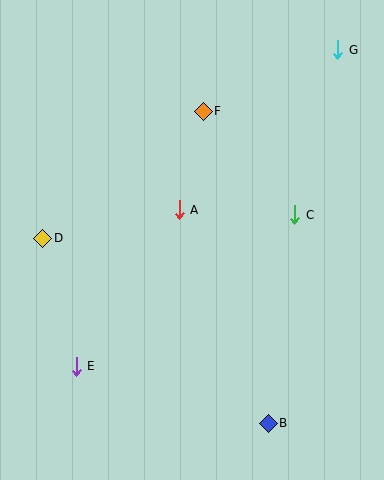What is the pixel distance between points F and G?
The distance between F and G is 148 pixels.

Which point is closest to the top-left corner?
Point F is closest to the top-left corner.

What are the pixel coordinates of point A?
Point A is at (179, 210).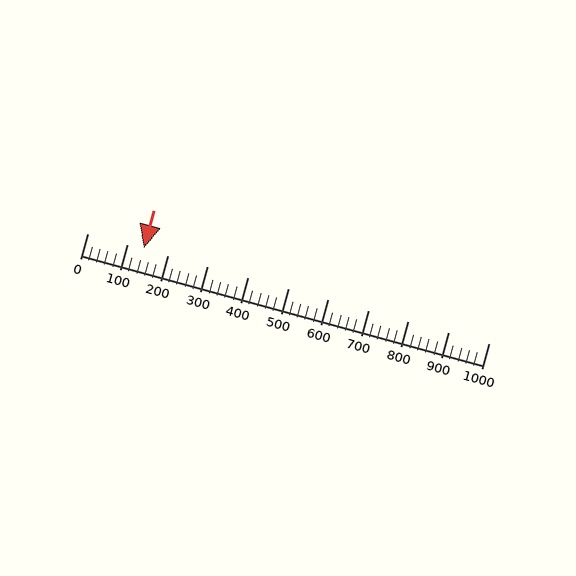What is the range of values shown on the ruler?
The ruler shows values from 0 to 1000.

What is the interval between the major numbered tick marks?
The major tick marks are spaced 100 units apart.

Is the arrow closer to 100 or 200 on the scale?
The arrow is closer to 100.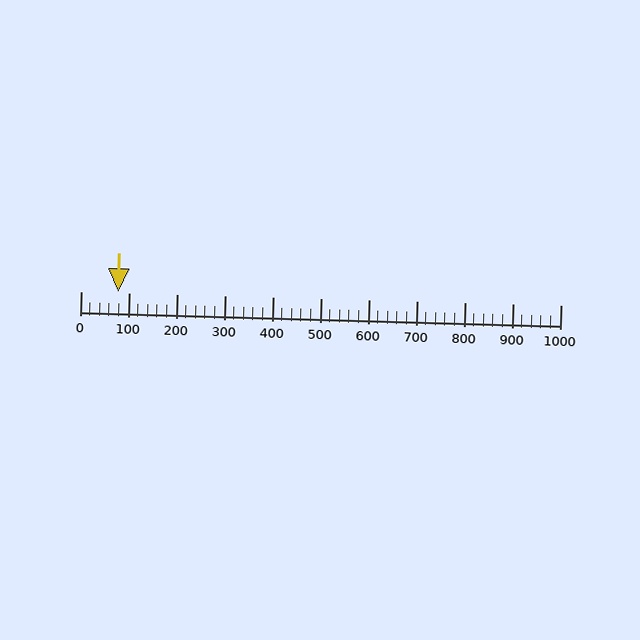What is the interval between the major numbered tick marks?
The major tick marks are spaced 100 units apart.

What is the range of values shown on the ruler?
The ruler shows values from 0 to 1000.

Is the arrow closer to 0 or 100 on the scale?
The arrow is closer to 100.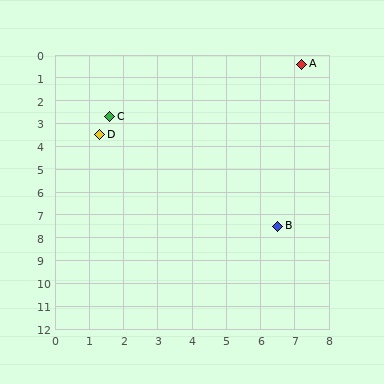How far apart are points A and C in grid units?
Points A and C are about 6.1 grid units apart.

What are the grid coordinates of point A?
Point A is at approximately (7.2, 0.4).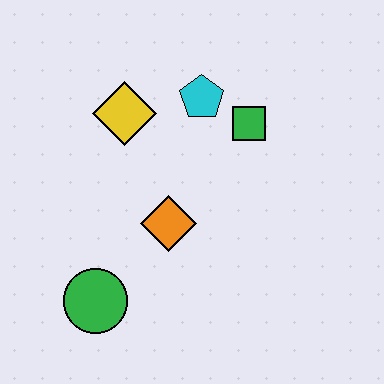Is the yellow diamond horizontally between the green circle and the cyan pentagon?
Yes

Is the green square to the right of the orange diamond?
Yes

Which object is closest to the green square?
The cyan pentagon is closest to the green square.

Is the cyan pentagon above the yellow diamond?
Yes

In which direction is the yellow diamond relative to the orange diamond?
The yellow diamond is above the orange diamond.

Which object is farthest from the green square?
The green circle is farthest from the green square.